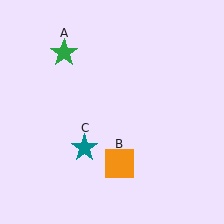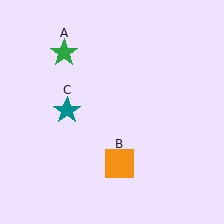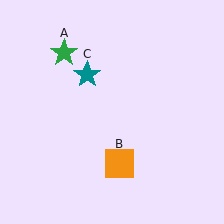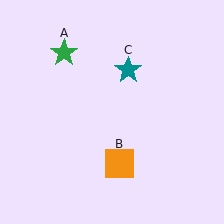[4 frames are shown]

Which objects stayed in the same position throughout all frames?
Green star (object A) and orange square (object B) remained stationary.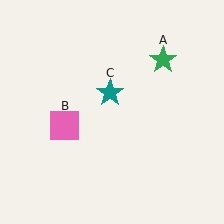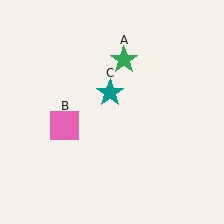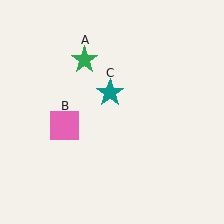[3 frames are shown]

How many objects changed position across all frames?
1 object changed position: green star (object A).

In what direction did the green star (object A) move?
The green star (object A) moved left.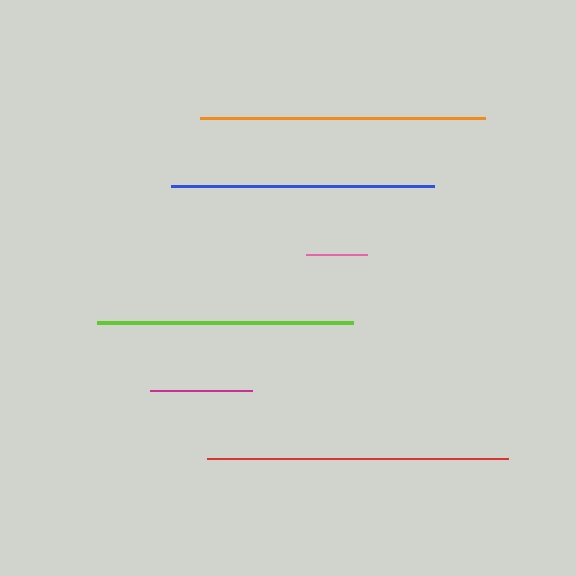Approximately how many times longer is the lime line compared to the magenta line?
The lime line is approximately 2.5 times the length of the magenta line.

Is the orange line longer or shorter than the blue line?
The orange line is longer than the blue line.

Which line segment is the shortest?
The pink line is the shortest at approximately 61 pixels.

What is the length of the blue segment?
The blue segment is approximately 263 pixels long.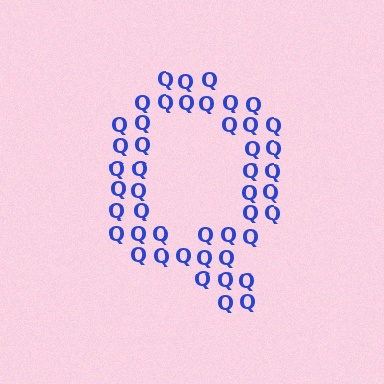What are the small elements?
The small elements are letter Q's.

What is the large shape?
The large shape is the letter Q.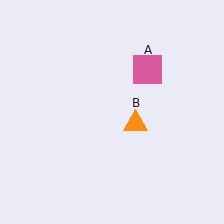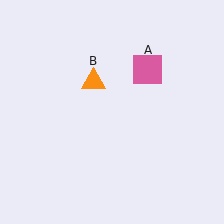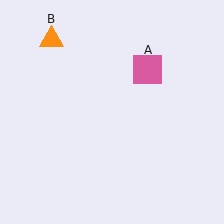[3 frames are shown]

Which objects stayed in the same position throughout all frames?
Pink square (object A) remained stationary.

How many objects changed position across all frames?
1 object changed position: orange triangle (object B).